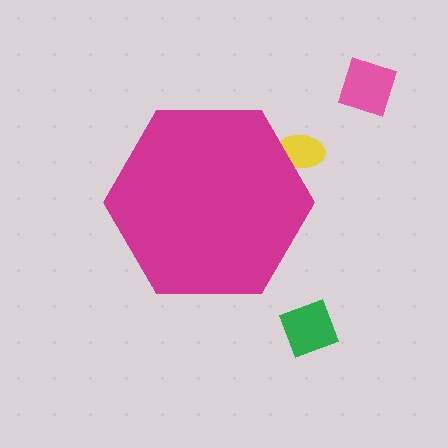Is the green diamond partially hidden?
No, the green diamond is fully visible.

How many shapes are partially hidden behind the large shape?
1 shape is partially hidden.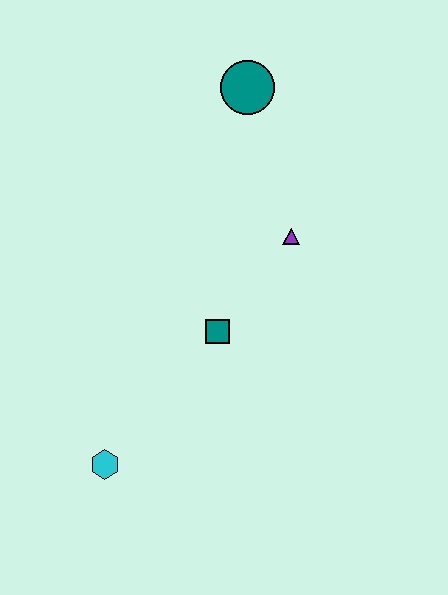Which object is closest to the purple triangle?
The teal square is closest to the purple triangle.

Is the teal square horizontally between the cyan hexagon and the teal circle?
Yes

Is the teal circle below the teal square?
No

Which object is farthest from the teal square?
The teal circle is farthest from the teal square.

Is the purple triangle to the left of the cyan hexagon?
No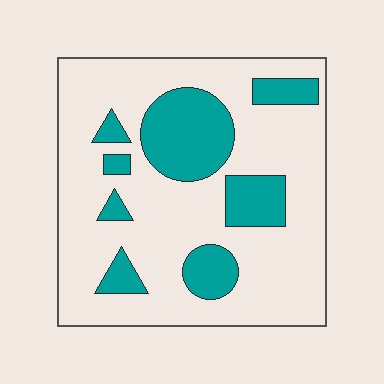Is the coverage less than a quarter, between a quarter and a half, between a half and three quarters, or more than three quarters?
Less than a quarter.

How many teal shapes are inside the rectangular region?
8.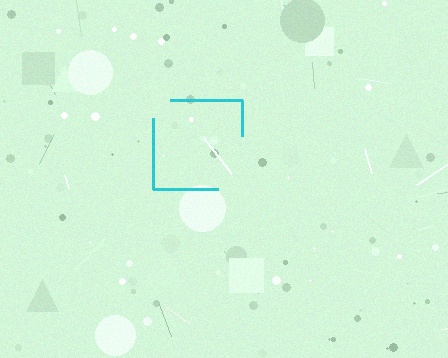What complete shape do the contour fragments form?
The contour fragments form a square.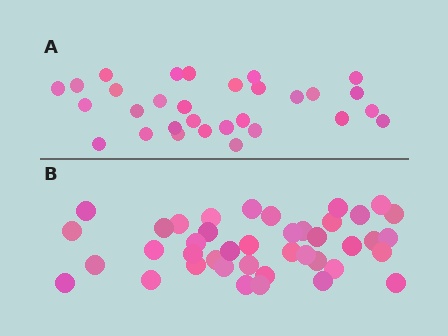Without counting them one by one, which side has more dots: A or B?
Region B (the bottom region) has more dots.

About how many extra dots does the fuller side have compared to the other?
Region B has roughly 12 or so more dots than region A.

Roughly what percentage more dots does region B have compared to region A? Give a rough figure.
About 35% more.